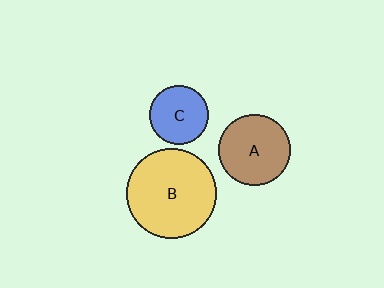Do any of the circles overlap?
No, none of the circles overlap.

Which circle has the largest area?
Circle B (yellow).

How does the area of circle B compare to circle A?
Approximately 1.6 times.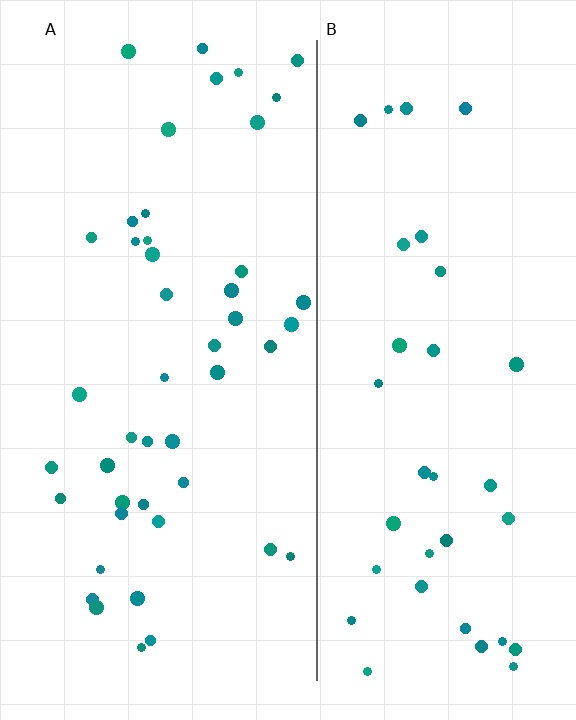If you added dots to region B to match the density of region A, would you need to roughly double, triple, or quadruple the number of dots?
Approximately double.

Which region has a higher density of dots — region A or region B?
A (the left).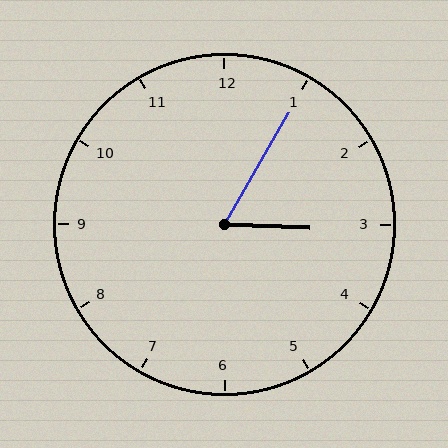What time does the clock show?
3:05.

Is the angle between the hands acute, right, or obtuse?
It is acute.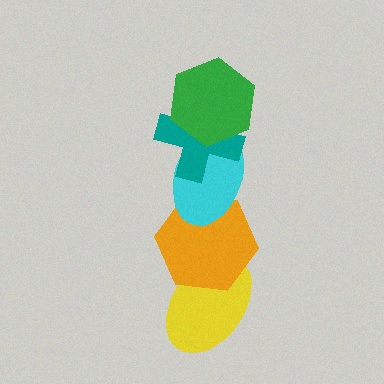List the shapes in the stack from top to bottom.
From top to bottom: the green hexagon, the teal cross, the cyan ellipse, the orange hexagon, the yellow ellipse.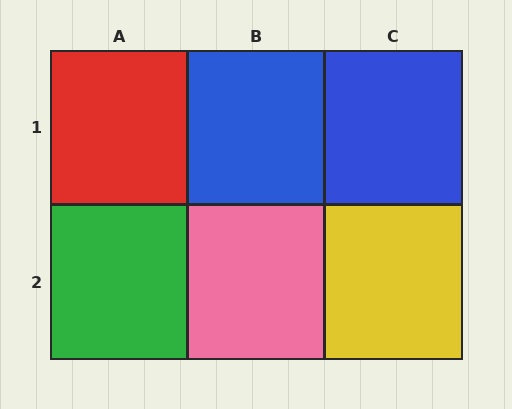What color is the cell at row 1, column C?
Blue.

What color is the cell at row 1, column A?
Red.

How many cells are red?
1 cell is red.